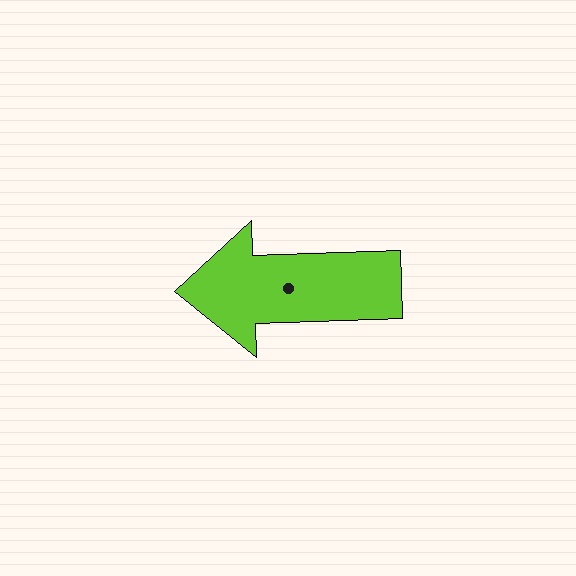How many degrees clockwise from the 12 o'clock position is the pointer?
Approximately 268 degrees.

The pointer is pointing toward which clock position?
Roughly 9 o'clock.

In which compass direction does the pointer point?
West.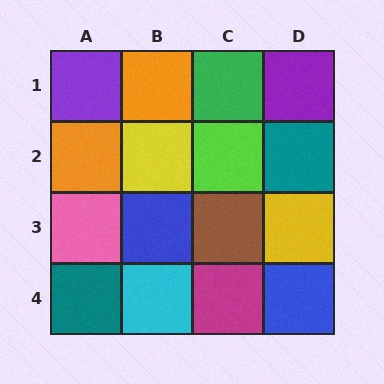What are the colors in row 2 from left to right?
Orange, yellow, lime, teal.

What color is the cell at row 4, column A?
Teal.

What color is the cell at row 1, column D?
Purple.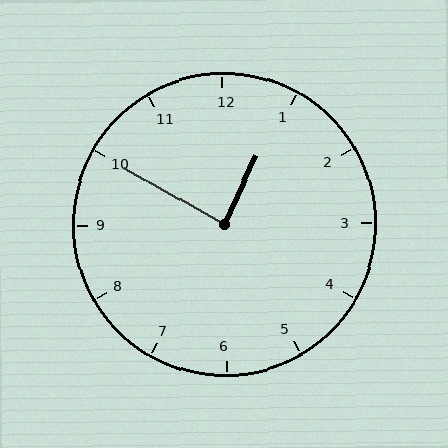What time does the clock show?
12:50.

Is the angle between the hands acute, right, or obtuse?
It is right.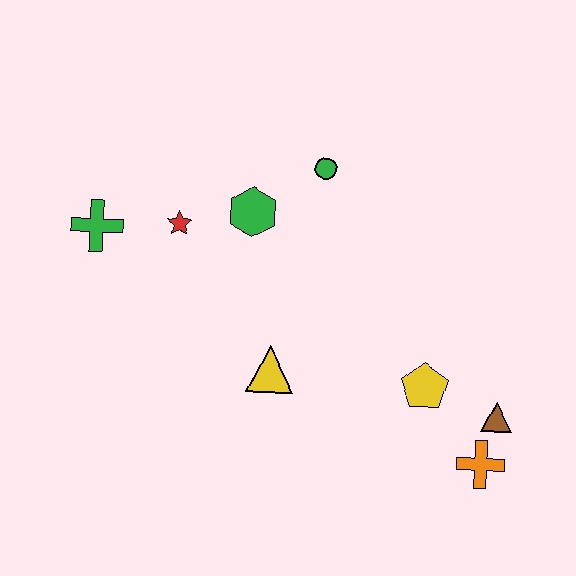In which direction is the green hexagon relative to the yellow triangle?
The green hexagon is above the yellow triangle.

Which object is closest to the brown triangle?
The orange cross is closest to the brown triangle.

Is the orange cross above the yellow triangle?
No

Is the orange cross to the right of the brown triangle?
No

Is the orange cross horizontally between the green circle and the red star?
No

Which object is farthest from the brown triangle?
The green cross is farthest from the brown triangle.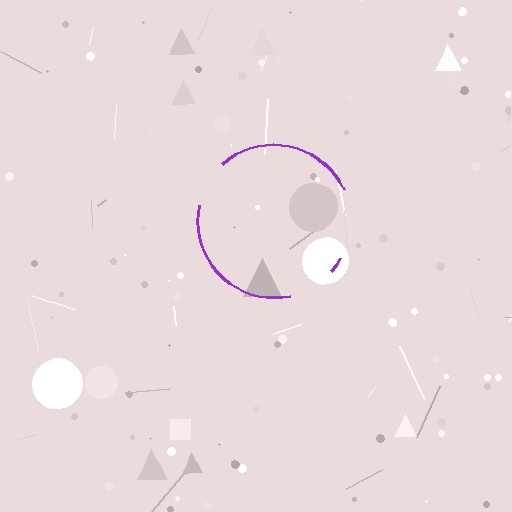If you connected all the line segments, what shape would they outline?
They would outline a circle.